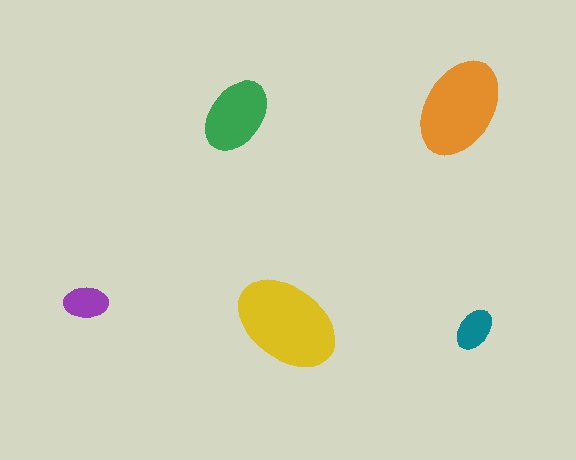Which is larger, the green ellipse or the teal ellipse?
The green one.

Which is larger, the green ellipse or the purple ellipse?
The green one.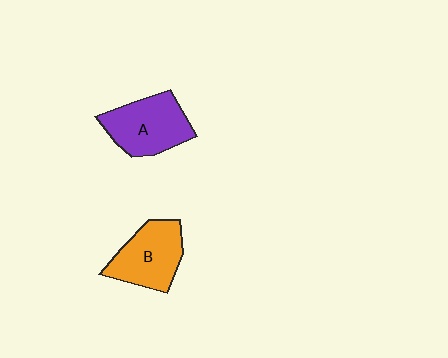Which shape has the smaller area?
Shape B (orange).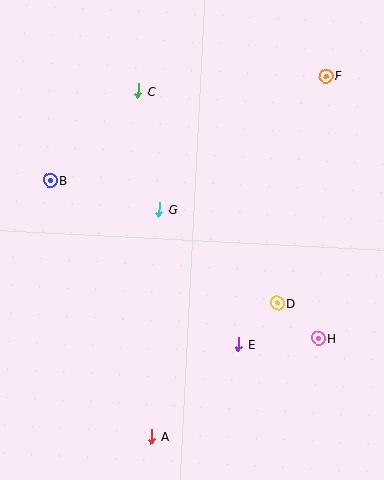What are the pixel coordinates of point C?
Point C is at (138, 91).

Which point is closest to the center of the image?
Point G at (159, 210) is closest to the center.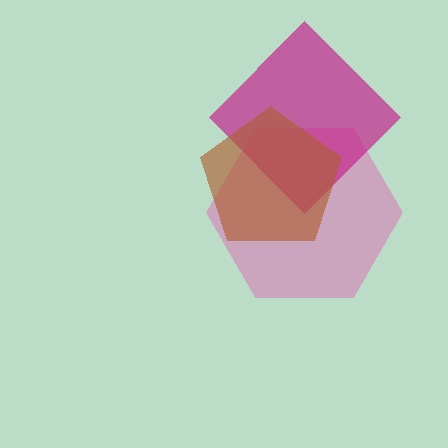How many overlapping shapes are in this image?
There are 3 overlapping shapes in the image.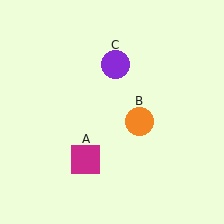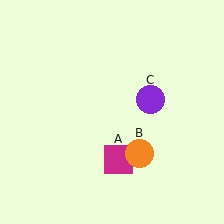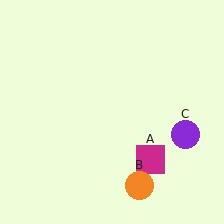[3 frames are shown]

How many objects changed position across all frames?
3 objects changed position: magenta square (object A), orange circle (object B), purple circle (object C).